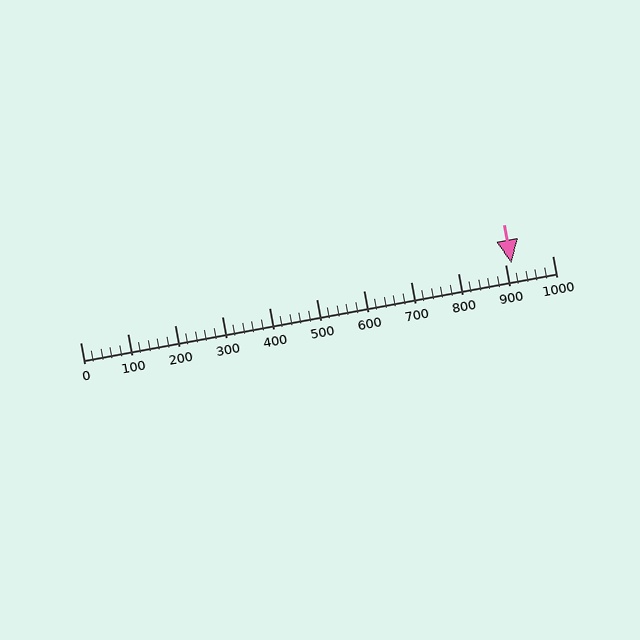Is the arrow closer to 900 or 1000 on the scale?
The arrow is closer to 900.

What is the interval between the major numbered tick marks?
The major tick marks are spaced 100 units apart.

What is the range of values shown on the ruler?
The ruler shows values from 0 to 1000.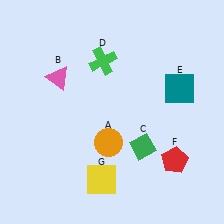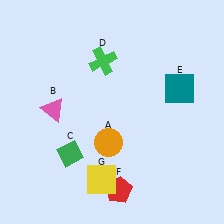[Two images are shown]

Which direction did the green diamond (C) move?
The green diamond (C) moved left.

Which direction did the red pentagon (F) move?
The red pentagon (F) moved left.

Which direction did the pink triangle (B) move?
The pink triangle (B) moved down.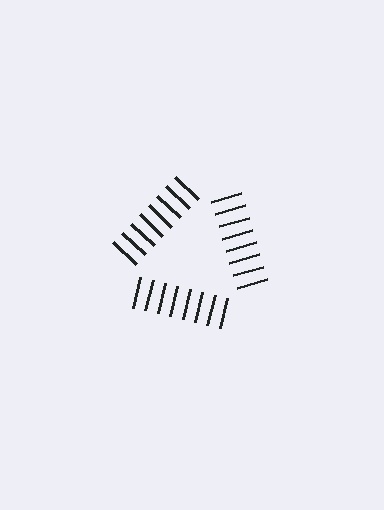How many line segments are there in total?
24 — 8 along each of the 3 edges.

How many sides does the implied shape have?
3 sides — the line-ends trace a triangle.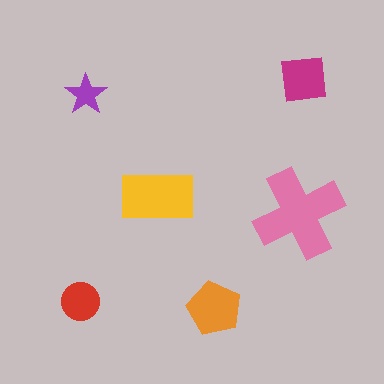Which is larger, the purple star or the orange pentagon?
The orange pentagon.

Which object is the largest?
The pink cross.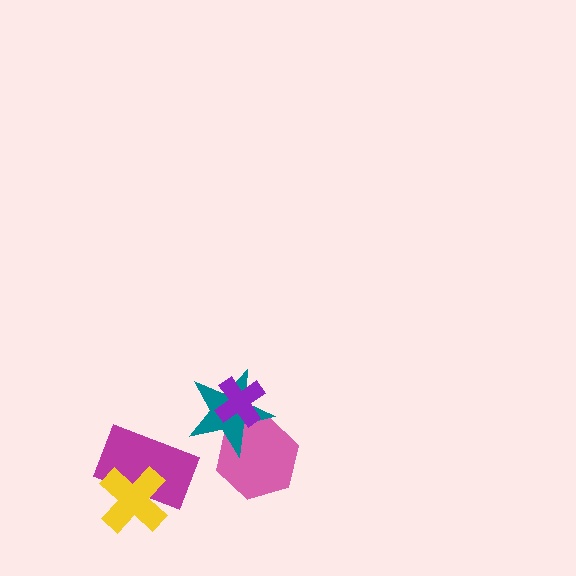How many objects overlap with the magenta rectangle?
1 object overlaps with the magenta rectangle.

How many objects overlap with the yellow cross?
1 object overlaps with the yellow cross.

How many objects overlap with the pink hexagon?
2 objects overlap with the pink hexagon.